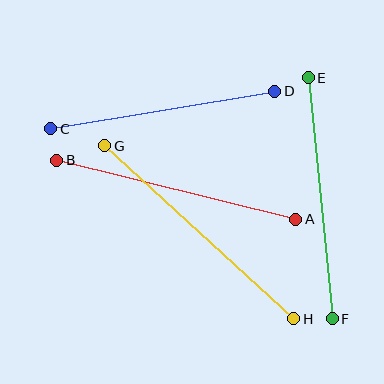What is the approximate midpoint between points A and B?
The midpoint is at approximately (176, 190) pixels.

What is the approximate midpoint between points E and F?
The midpoint is at approximately (320, 198) pixels.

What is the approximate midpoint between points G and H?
The midpoint is at approximately (199, 232) pixels.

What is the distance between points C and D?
The distance is approximately 227 pixels.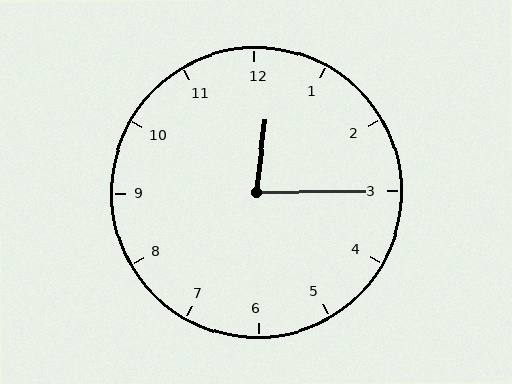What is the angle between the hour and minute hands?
Approximately 82 degrees.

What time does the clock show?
12:15.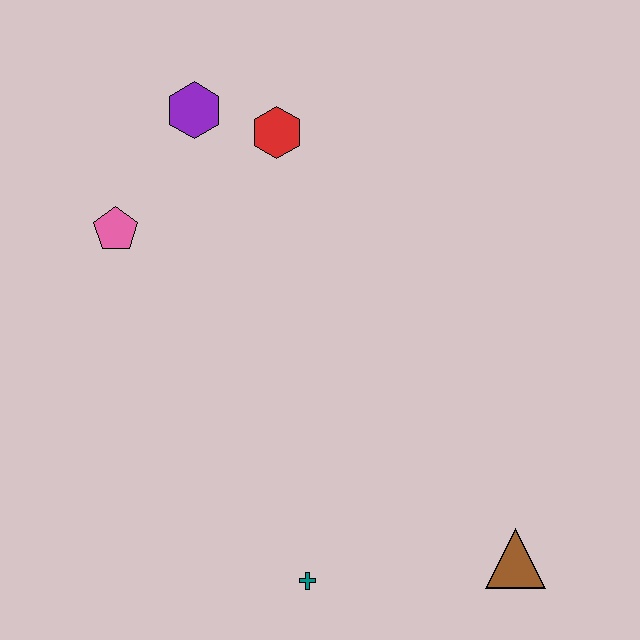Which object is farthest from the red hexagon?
The brown triangle is farthest from the red hexagon.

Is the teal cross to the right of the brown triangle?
No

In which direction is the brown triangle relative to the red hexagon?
The brown triangle is below the red hexagon.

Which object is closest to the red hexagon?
The purple hexagon is closest to the red hexagon.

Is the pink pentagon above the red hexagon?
No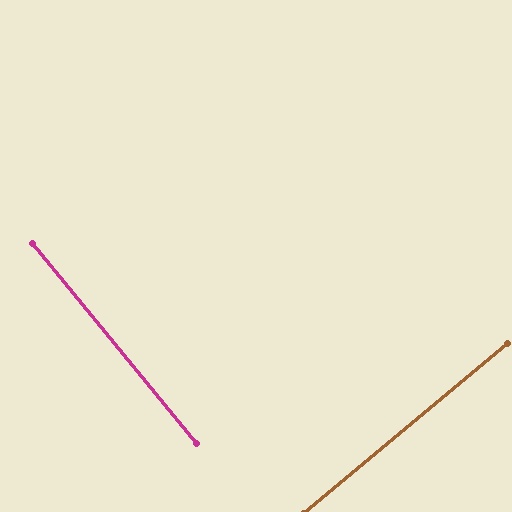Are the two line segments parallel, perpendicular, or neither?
Perpendicular — they meet at approximately 90°.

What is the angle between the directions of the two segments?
Approximately 90 degrees.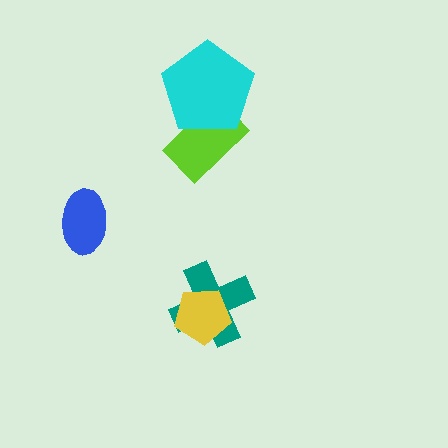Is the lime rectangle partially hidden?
Yes, it is partially covered by another shape.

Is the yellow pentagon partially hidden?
No, no other shape covers it.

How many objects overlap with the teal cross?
1 object overlaps with the teal cross.